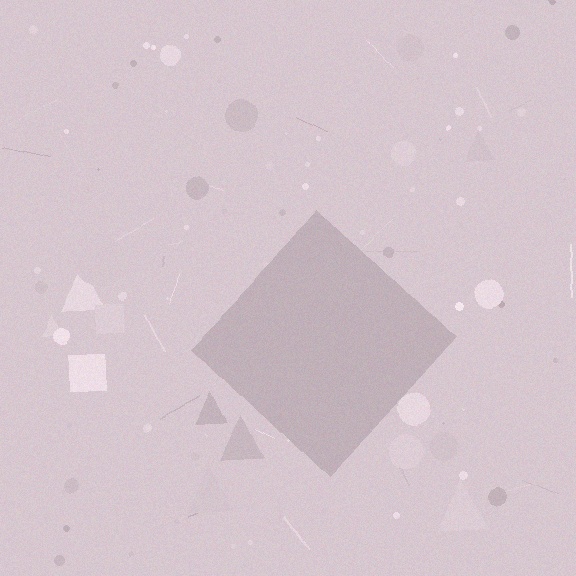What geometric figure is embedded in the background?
A diamond is embedded in the background.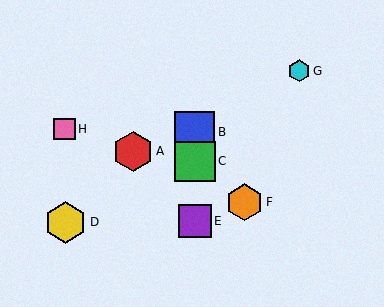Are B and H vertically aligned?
No, B is at x≈195 and H is at x≈64.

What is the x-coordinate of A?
Object A is at x≈133.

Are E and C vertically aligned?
Yes, both are at x≈195.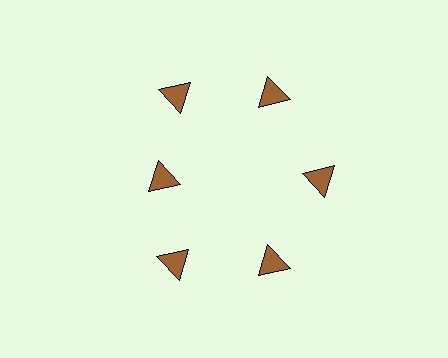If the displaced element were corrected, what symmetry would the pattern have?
It would have 6-fold rotational symmetry — the pattern would map onto itself every 60 degrees.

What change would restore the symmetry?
The symmetry would be restored by moving it outward, back onto the ring so that all 6 triangles sit at equal angles and equal distance from the center.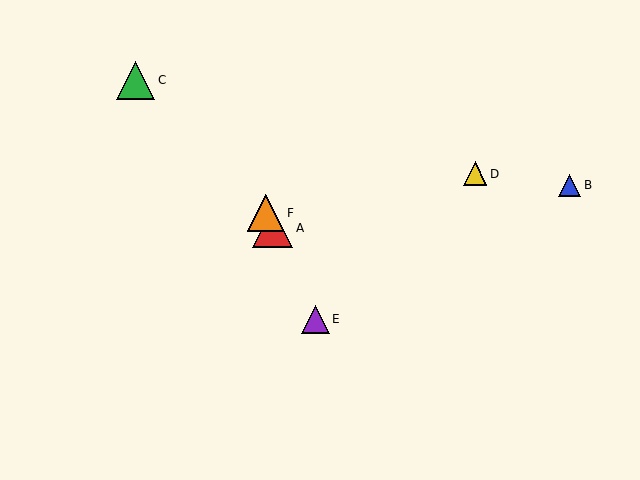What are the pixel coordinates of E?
Object E is at (316, 319).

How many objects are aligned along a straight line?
3 objects (A, E, F) are aligned along a straight line.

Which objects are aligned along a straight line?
Objects A, E, F are aligned along a straight line.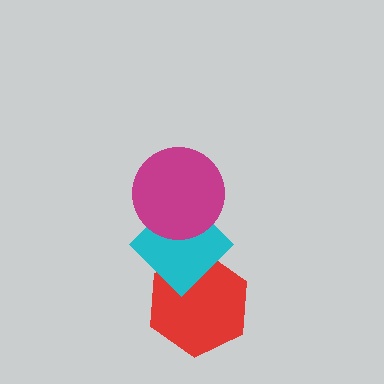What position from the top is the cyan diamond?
The cyan diamond is 2nd from the top.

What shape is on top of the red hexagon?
The cyan diamond is on top of the red hexagon.